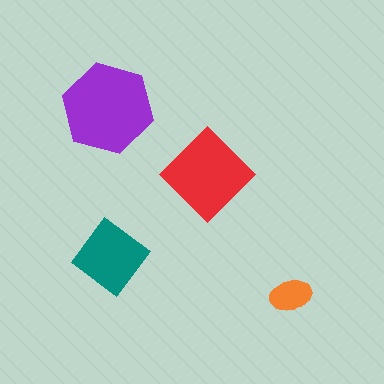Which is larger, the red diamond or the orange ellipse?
The red diamond.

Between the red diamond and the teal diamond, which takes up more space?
The red diamond.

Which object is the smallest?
The orange ellipse.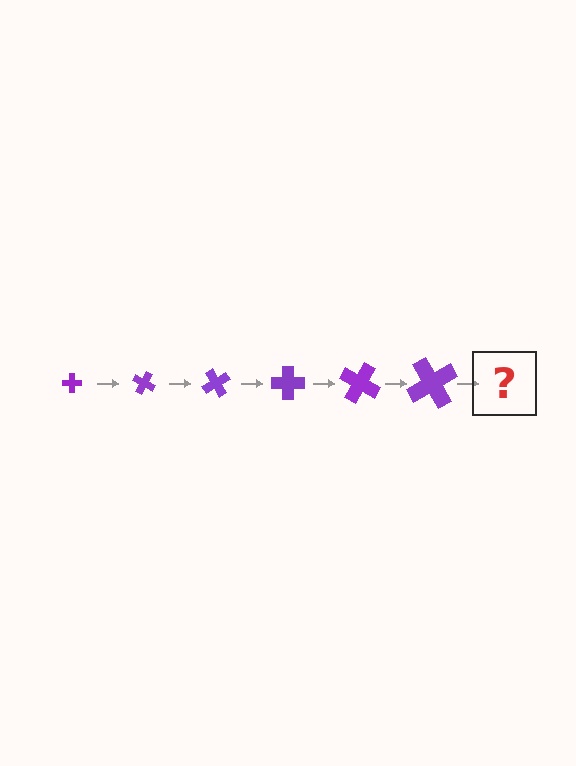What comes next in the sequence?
The next element should be a cross, larger than the previous one and rotated 180 degrees from the start.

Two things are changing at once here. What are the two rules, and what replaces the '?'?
The two rules are that the cross grows larger each step and it rotates 30 degrees each step. The '?' should be a cross, larger than the previous one and rotated 180 degrees from the start.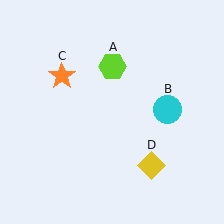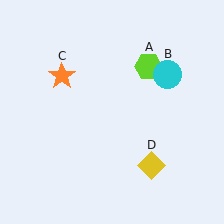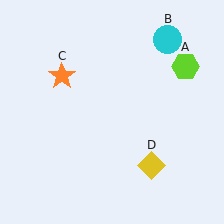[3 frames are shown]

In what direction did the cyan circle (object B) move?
The cyan circle (object B) moved up.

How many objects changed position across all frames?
2 objects changed position: lime hexagon (object A), cyan circle (object B).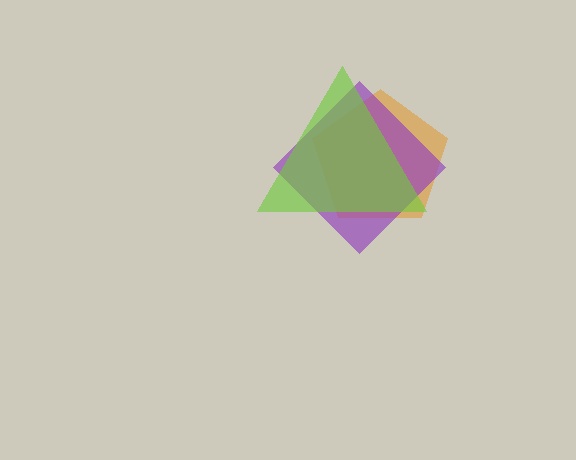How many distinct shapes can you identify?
There are 3 distinct shapes: an orange pentagon, a purple diamond, a lime triangle.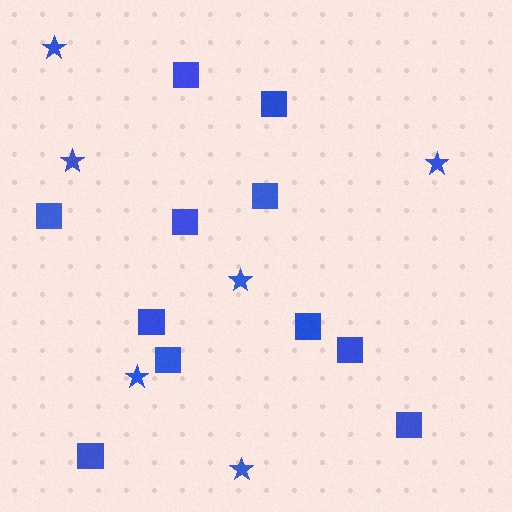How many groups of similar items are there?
There are 2 groups: one group of squares (11) and one group of stars (6).